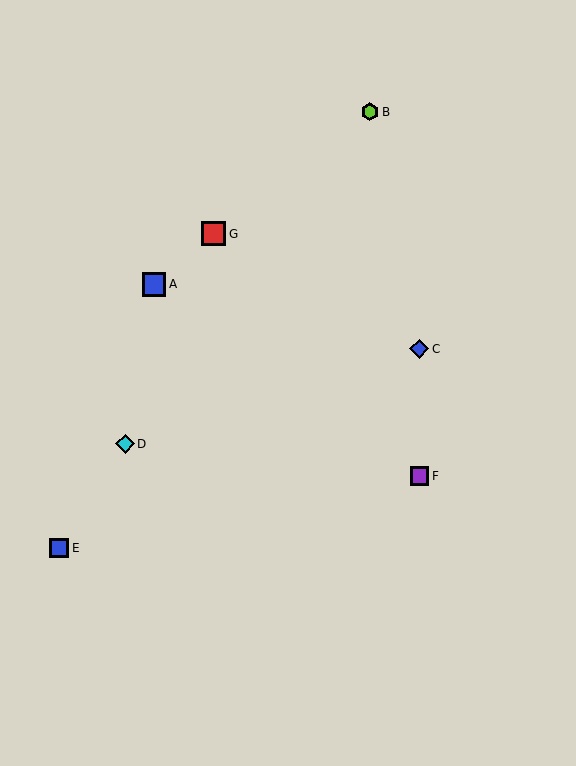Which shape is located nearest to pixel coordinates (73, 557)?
The blue square (labeled E) at (59, 548) is nearest to that location.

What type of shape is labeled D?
Shape D is a cyan diamond.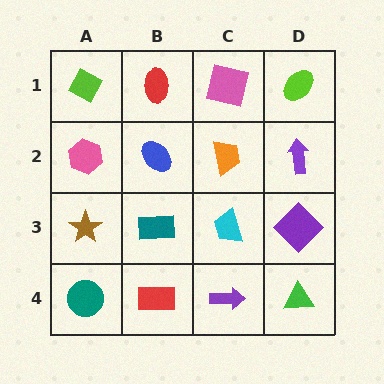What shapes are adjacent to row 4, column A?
A brown star (row 3, column A), a red rectangle (row 4, column B).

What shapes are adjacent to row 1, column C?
An orange trapezoid (row 2, column C), a red ellipse (row 1, column B), a lime ellipse (row 1, column D).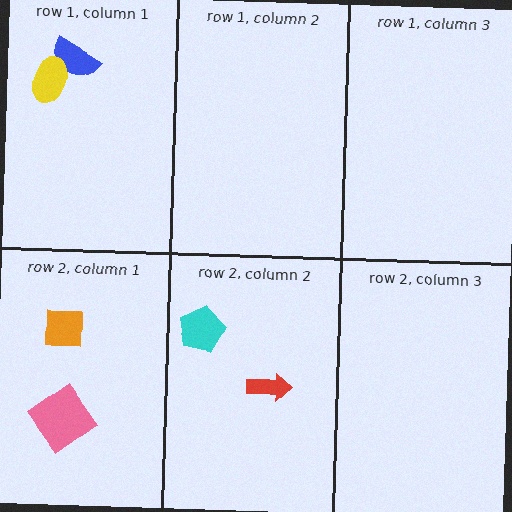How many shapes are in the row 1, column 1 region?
2.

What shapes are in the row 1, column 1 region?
The blue semicircle, the yellow ellipse.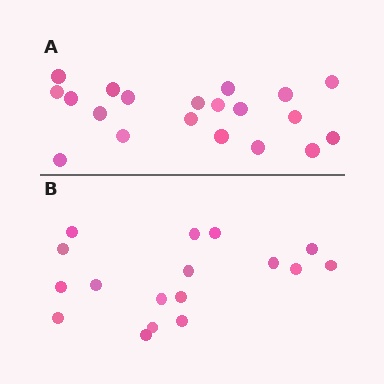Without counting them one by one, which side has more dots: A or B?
Region A (the top region) has more dots.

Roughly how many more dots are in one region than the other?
Region A has just a few more — roughly 2 or 3 more dots than region B.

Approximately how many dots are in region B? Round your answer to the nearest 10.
About 20 dots. (The exact count is 17, which rounds to 20.)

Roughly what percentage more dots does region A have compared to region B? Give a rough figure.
About 20% more.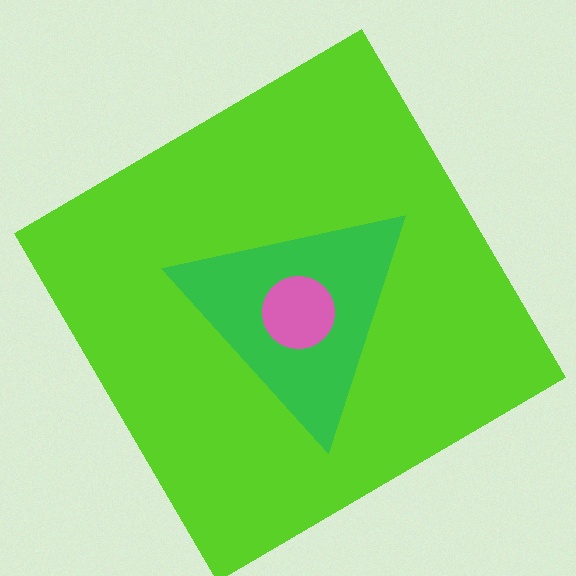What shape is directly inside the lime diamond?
The green triangle.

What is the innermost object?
The pink circle.